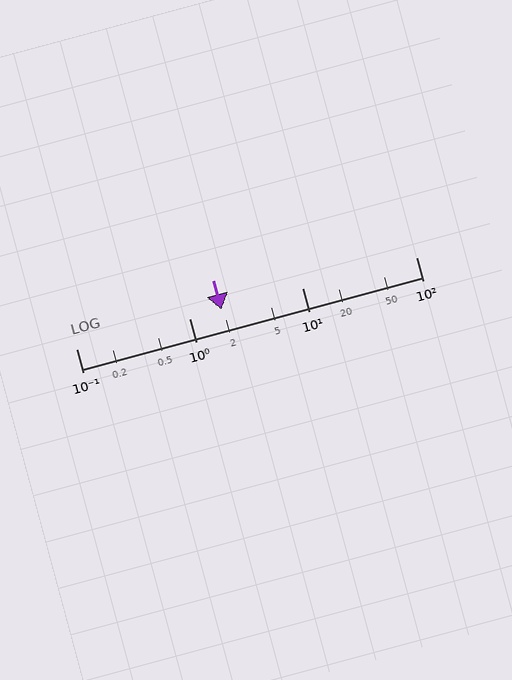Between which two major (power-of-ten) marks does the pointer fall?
The pointer is between 1 and 10.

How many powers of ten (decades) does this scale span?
The scale spans 3 decades, from 0.1 to 100.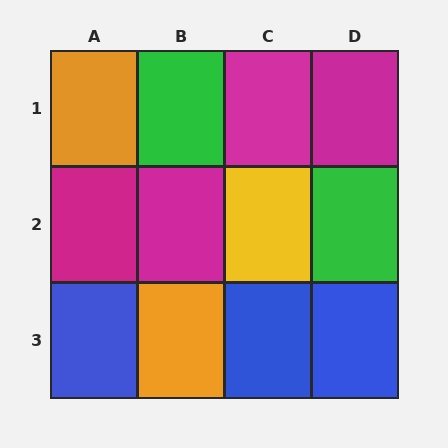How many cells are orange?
2 cells are orange.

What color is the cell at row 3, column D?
Blue.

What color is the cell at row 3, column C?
Blue.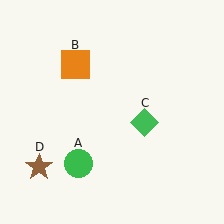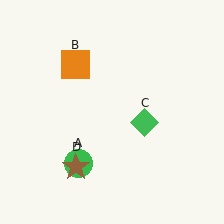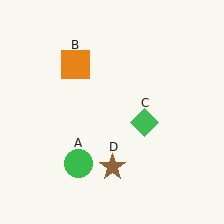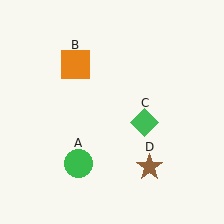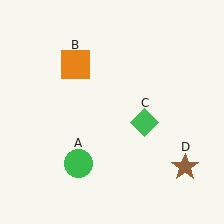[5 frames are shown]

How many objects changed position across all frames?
1 object changed position: brown star (object D).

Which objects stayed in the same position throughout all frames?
Green circle (object A) and orange square (object B) and green diamond (object C) remained stationary.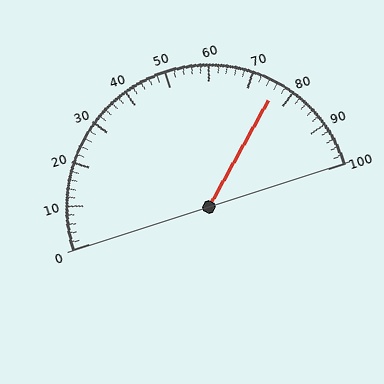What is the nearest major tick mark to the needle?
The nearest major tick mark is 80.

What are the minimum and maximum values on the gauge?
The gauge ranges from 0 to 100.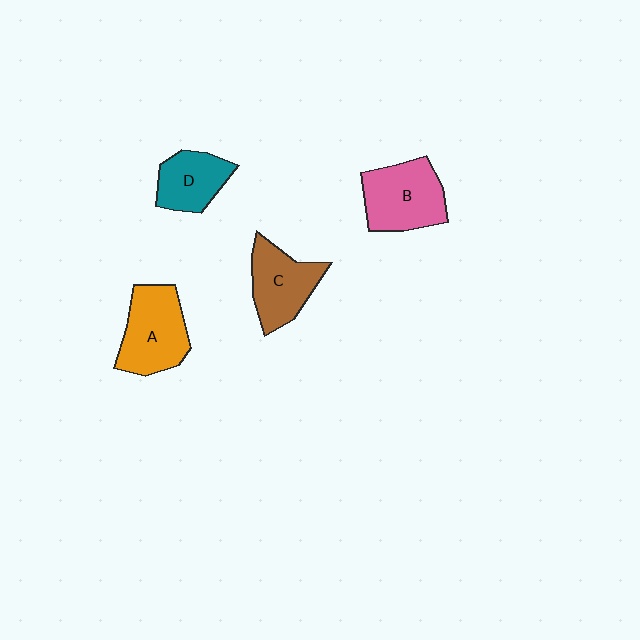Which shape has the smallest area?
Shape D (teal).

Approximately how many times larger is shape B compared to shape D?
Approximately 1.4 times.